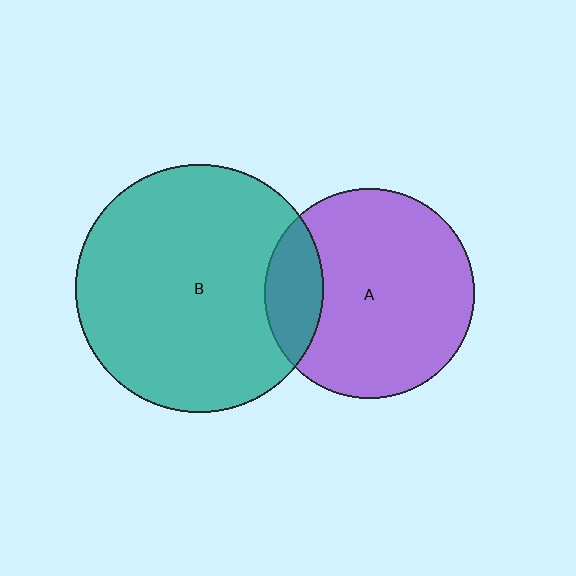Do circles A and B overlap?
Yes.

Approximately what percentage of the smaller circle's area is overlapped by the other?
Approximately 20%.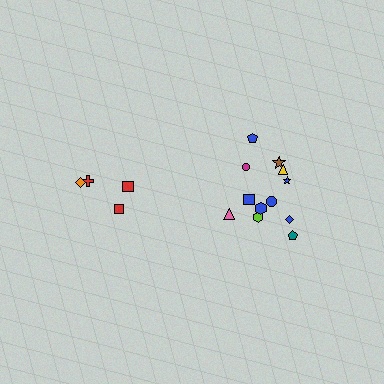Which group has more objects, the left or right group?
The right group.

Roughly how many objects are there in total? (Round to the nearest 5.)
Roughly 15 objects in total.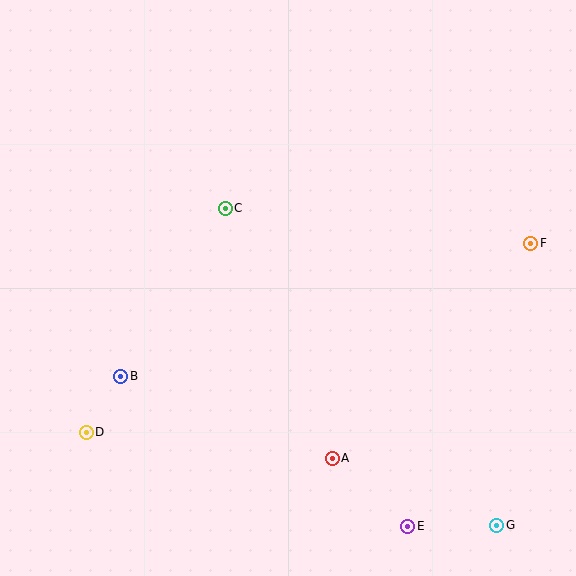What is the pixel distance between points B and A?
The distance between B and A is 227 pixels.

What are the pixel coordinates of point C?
Point C is at (225, 208).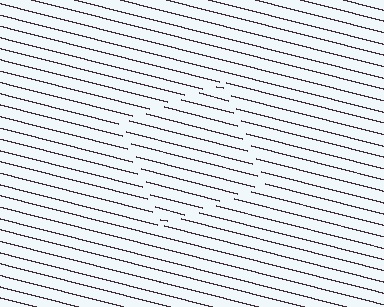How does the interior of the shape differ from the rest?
The interior of the shape contains the same grating, shifted by half a period — the contour is defined by the phase discontinuity where line-ends from the inner and outer gratings abut.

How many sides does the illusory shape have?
4 sides — the line-ends trace a square.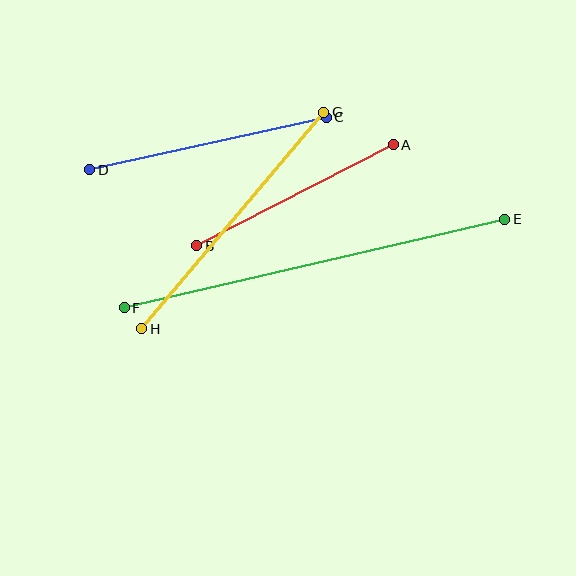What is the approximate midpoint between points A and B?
The midpoint is at approximately (295, 195) pixels.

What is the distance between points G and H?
The distance is approximately 283 pixels.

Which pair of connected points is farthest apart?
Points E and F are farthest apart.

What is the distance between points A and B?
The distance is approximately 221 pixels.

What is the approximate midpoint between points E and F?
The midpoint is at approximately (314, 264) pixels.